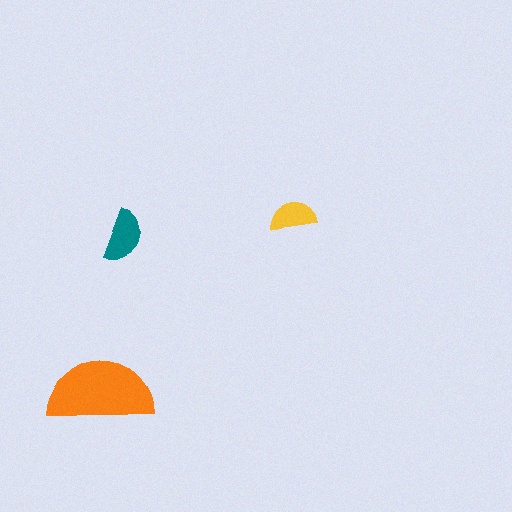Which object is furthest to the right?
The yellow semicircle is rightmost.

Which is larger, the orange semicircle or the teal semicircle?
The orange one.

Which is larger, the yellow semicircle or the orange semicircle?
The orange one.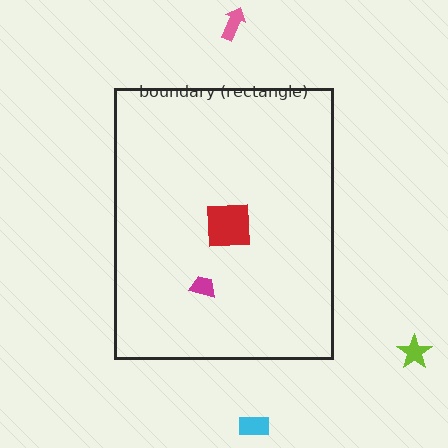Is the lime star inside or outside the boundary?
Outside.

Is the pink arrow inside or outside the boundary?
Outside.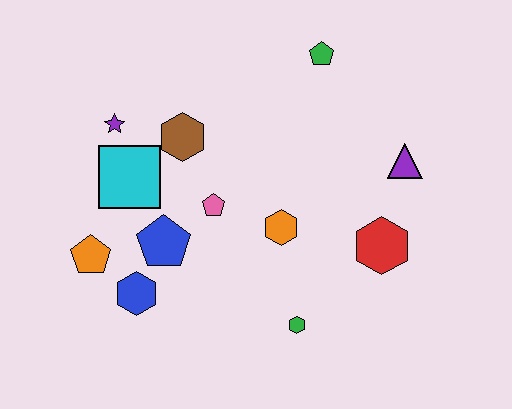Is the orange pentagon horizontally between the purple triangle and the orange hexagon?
No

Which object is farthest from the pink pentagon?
The purple triangle is farthest from the pink pentagon.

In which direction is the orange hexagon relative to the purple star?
The orange hexagon is to the right of the purple star.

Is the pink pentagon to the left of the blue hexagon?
No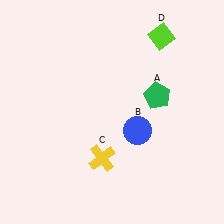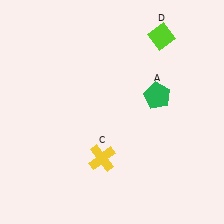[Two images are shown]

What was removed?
The blue circle (B) was removed in Image 2.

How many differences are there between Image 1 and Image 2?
There is 1 difference between the two images.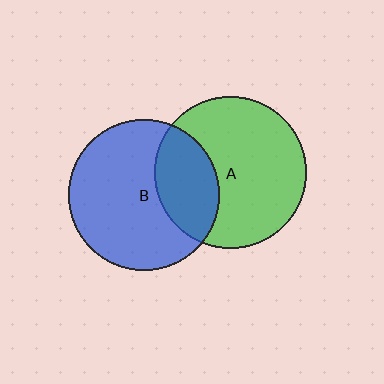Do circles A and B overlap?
Yes.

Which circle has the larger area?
Circle A (green).